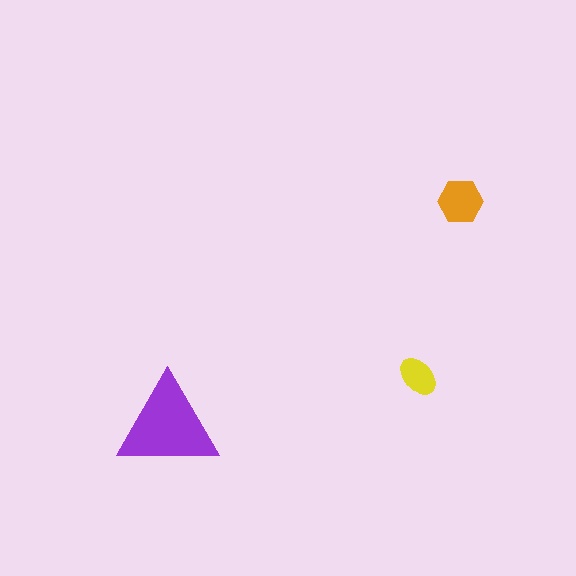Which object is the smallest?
The yellow ellipse.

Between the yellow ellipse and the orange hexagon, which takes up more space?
The orange hexagon.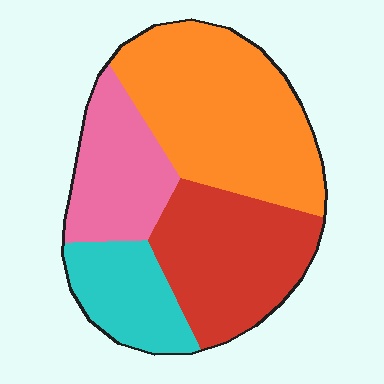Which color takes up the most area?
Orange, at roughly 40%.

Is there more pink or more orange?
Orange.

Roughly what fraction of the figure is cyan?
Cyan takes up about one sixth (1/6) of the figure.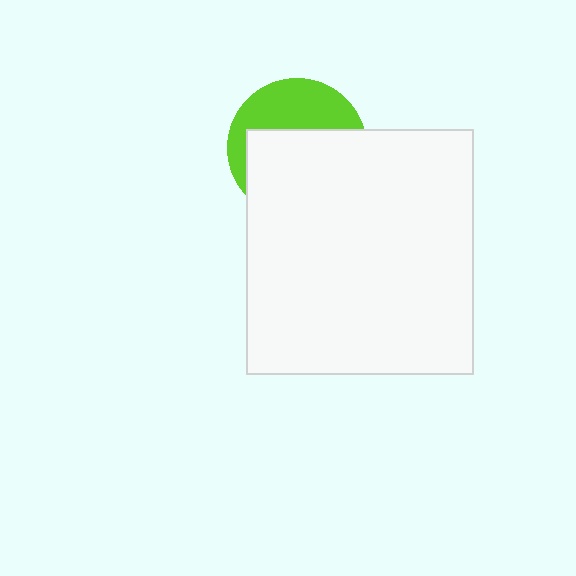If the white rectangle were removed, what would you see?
You would see the complete lime circle.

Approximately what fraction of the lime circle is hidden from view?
Roughly 61% of the lime circle is hidden behind the white rectangle.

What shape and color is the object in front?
The object in front is a white rectangle.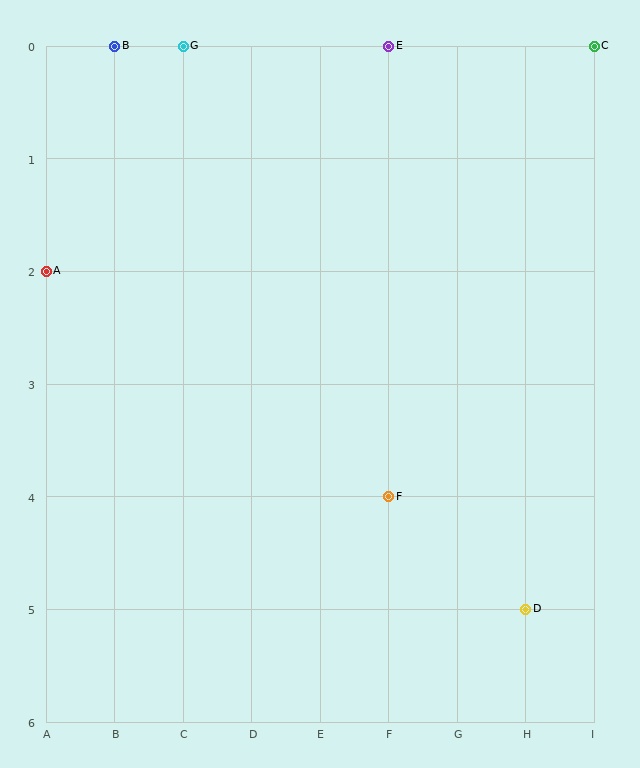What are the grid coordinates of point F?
Point F is at grid coordinates (F, 4).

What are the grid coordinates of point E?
Point E is at grid coordinates (F, 0).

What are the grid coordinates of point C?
Point C is at grid coordinates (I, 0).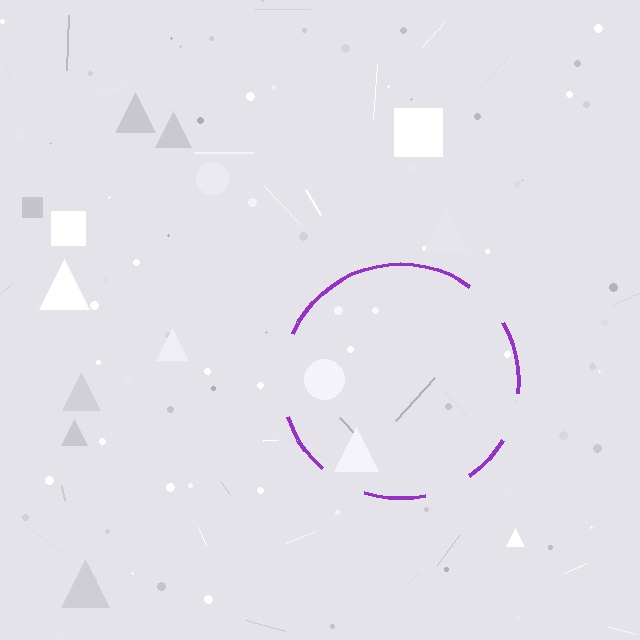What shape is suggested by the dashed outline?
The dashed outline suggests a circle.